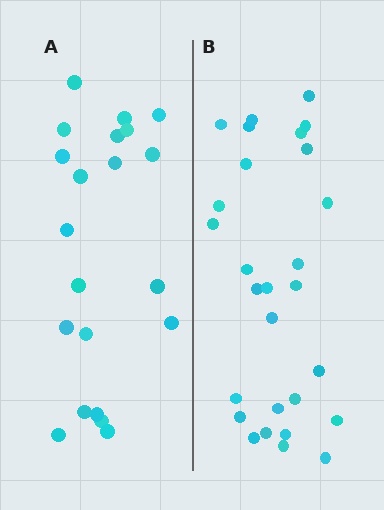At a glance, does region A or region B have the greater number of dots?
Region B (the right region) has more dots.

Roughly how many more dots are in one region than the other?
Region B has roughly 8 or so more dots than region A.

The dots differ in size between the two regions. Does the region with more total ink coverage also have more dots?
No. Region A has more total ink coverage because its dots are larger, but region B actually contains more individual dots. Total area can be misleading — the number of items is what matters here.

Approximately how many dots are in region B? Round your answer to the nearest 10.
About 30 dots. (The exact count is 28, which rounds to 30.)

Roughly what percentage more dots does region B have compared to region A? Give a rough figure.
About 35% more.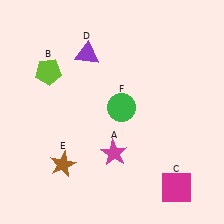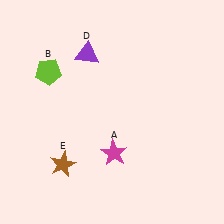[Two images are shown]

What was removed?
The magenta square (C), the green circle (F) were removed in Image 2.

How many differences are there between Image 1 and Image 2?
There are 2 differences between the two images.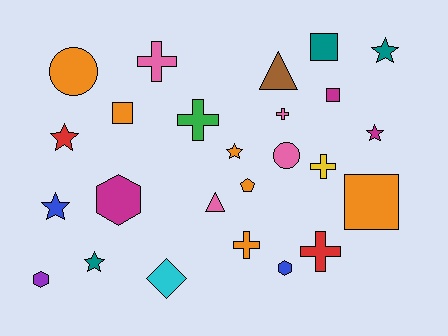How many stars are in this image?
There are 6 stars.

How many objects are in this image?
There are 25 objects.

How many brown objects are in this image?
There is 1 brown object.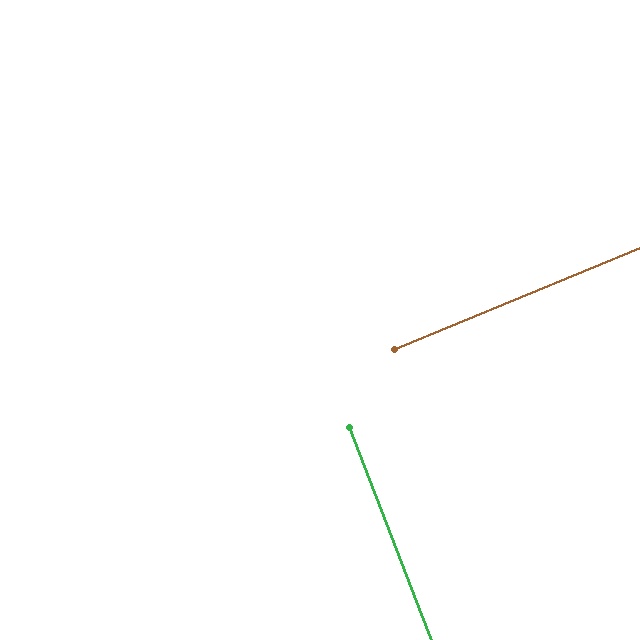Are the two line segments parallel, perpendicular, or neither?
Perpendicular — they meet at approximately 89°.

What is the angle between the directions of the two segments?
Approximately 89 degrees.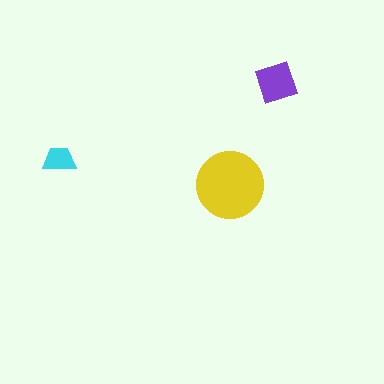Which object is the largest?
The yellow circle.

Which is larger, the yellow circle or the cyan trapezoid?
The yellow circle.